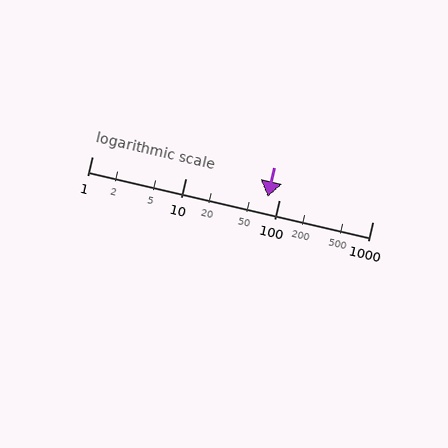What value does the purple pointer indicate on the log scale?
The pointer indicates approximately 75.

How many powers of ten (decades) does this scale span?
The scale spans 3 decades, from 1 to 1000.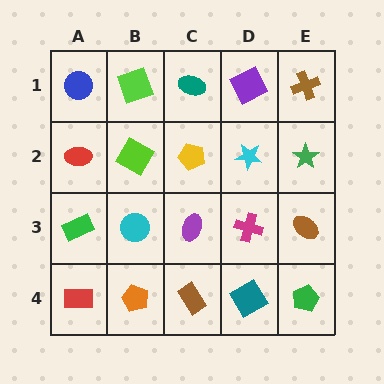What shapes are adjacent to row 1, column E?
A green star (row 2, column E), a purple square (row 1, column D).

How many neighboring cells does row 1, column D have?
3.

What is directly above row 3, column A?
A red ellipse.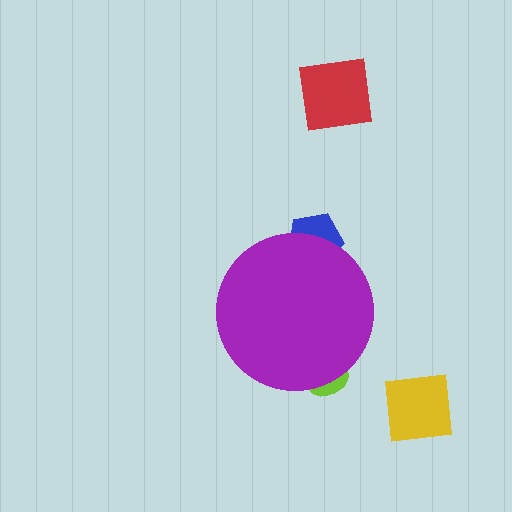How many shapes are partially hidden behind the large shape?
2 shapes are partially hidden.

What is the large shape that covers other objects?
A purple circle.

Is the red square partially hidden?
No, the red square is fully visible.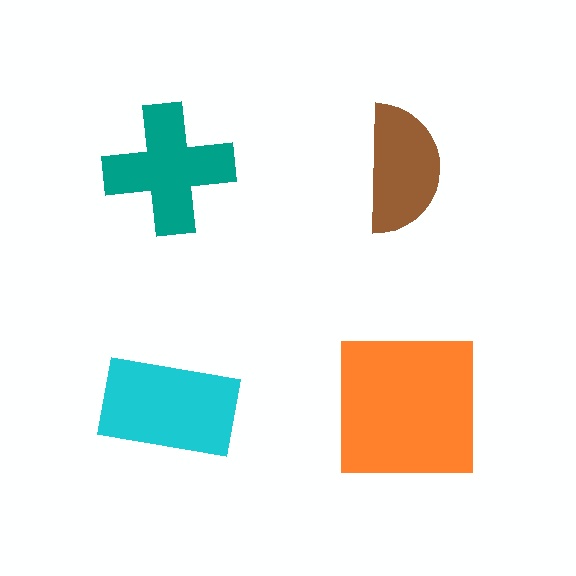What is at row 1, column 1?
A teal cross.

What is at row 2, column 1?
A cyan rectangle.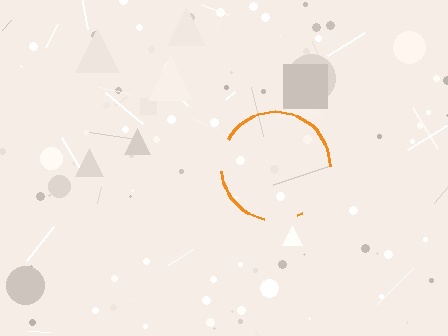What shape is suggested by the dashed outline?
The dashed outline suggests a circle.